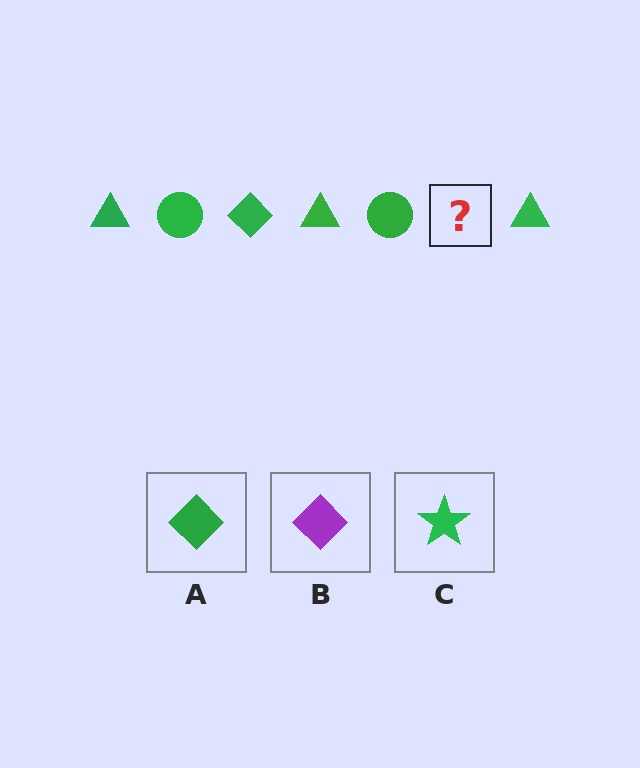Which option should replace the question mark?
Option A.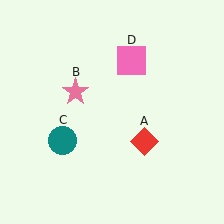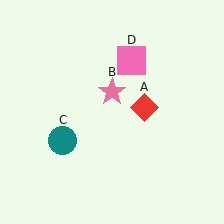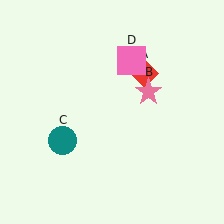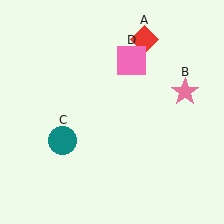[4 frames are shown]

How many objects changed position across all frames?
2 objects changed position: red diamond (object A), pink star (object B).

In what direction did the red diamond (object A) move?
The red diamond (object A) moved up.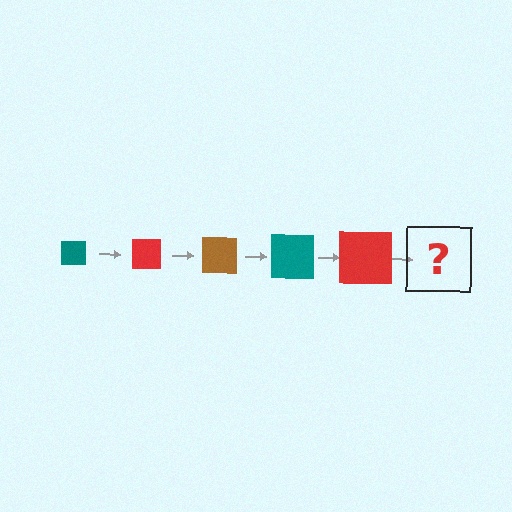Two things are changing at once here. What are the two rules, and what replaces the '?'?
The two rules are that the square grows larger each step and the color cycles through teal, red, and brown. The '?' should be a brown square, larger than the previous one.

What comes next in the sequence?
The next element should be a brown square, larger than the previous one.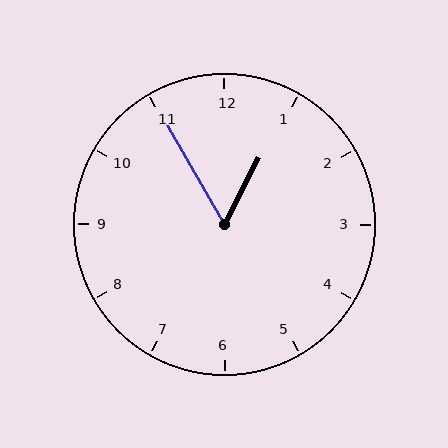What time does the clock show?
12:55.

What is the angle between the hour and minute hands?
Approximately 58 degrees.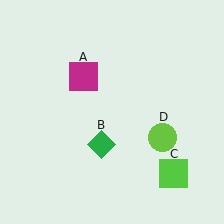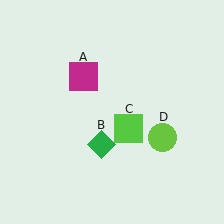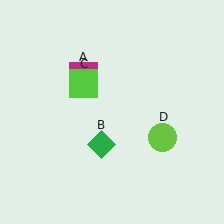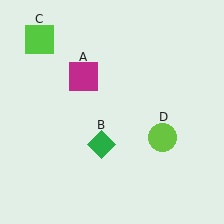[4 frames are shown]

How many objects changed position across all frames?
1 object changed position: lime square (object C).